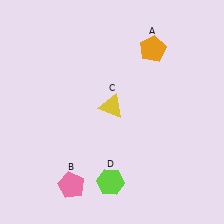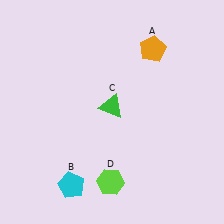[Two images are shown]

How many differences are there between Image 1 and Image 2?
There are 2 differences between the two images.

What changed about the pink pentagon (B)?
In Image 1, B is pink. In Image 2, it changed to cyan.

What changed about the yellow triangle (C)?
In Image 1, C is yellow. In Image 2, it changed to green.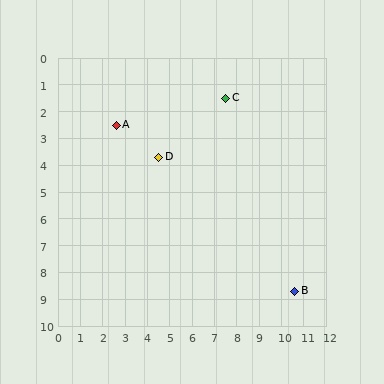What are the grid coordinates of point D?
Point D is at approximately (4.5, 3.7).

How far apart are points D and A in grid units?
Points D and A are about 2.2 grid units apart.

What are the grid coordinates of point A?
Point A is at approximately (2.6, 2.5).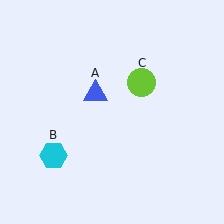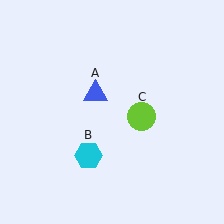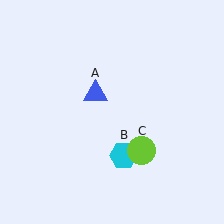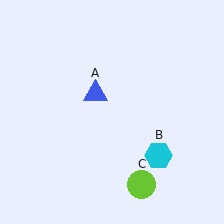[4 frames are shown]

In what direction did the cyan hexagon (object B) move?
The cyan hexagon (object B) moved right.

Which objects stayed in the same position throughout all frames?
Blue triangle (object A) remained stationary.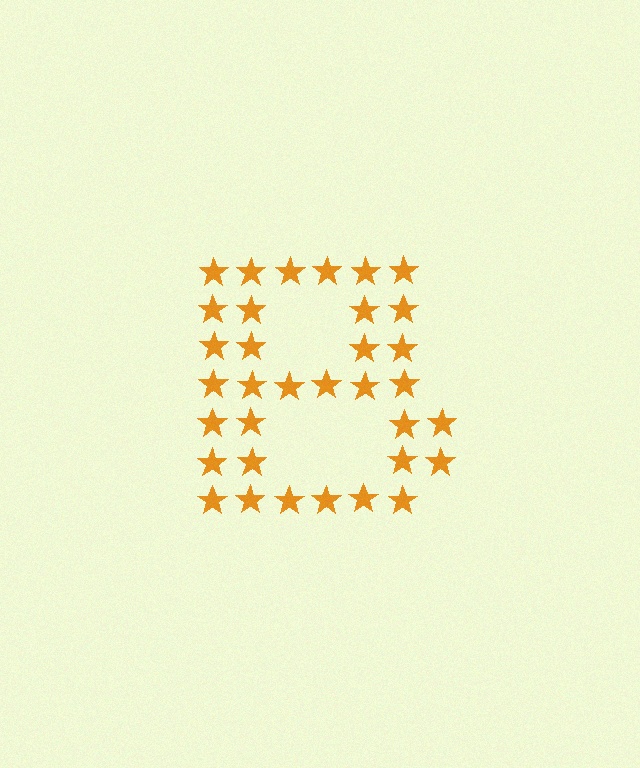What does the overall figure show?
The overall figure shows the letter B.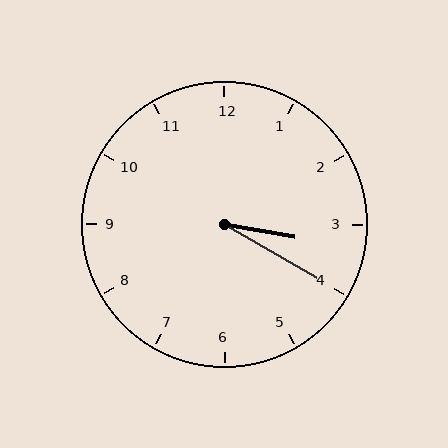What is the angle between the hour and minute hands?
Approximately 20 degrees.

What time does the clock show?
3:20.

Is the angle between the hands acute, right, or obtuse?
It is acute.